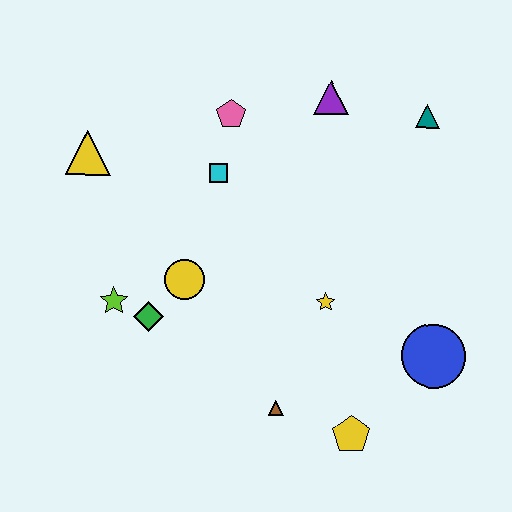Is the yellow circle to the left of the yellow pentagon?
Yes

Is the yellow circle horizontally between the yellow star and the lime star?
Yes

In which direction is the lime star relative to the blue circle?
The lime star is to the left of the blue circle.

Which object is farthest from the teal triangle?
The lime star is farthest from the teal triangle.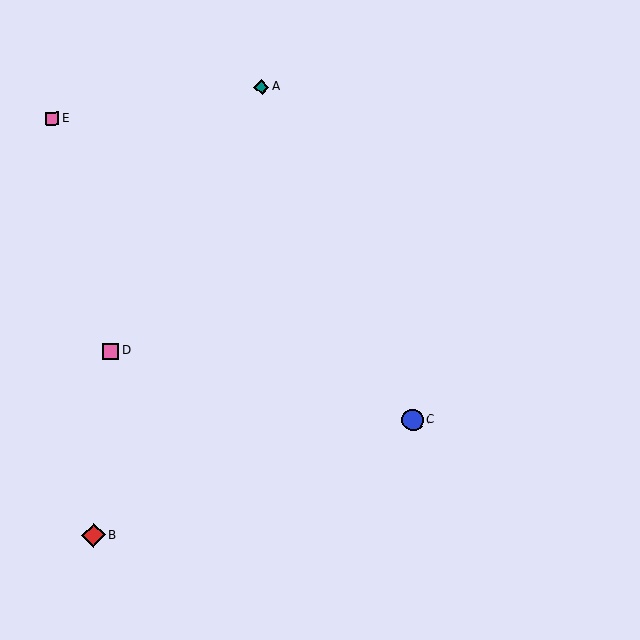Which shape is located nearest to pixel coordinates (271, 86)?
The teal diamond (labeled A) at (262, 87) is nearest to that location.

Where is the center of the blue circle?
The center of the blue circle is at (413, 420).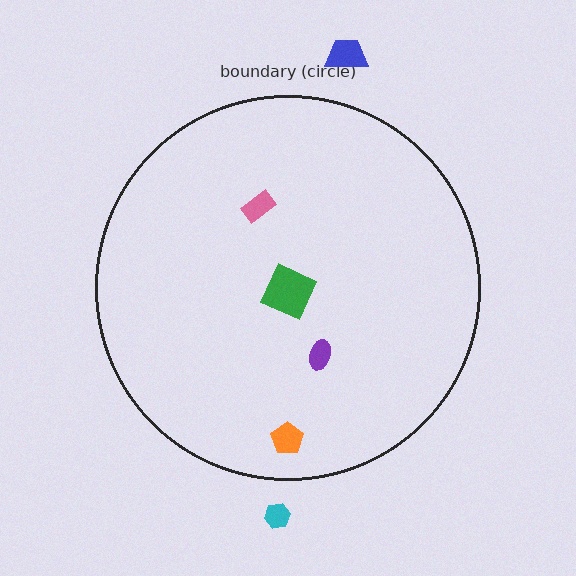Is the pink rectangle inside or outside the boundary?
Inside.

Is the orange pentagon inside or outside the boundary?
Inside.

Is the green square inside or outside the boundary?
Inside.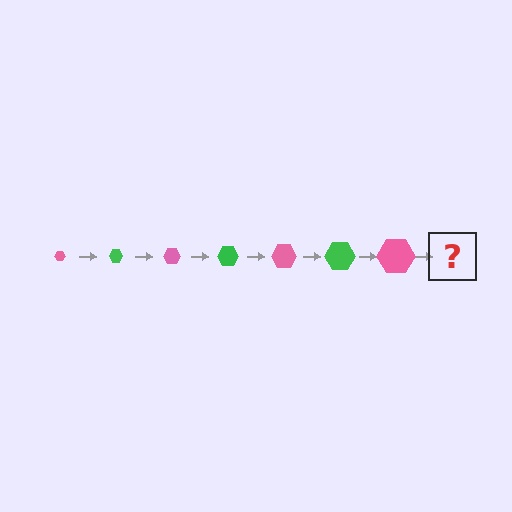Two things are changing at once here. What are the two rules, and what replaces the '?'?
The two rules are that the hexagon grows larger each step and the color cycles through pink and green. The '?' should be a green hexagon, larger than the previous one.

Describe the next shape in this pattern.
It should be a green hexagon, larger than the previous one.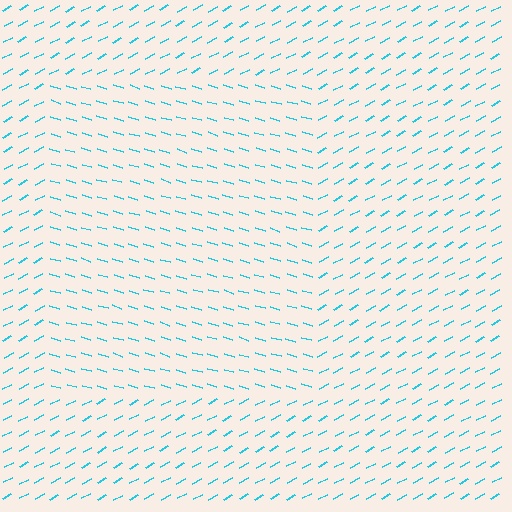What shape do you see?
I see a rectangle.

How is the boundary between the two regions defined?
The boundary is defined purely by a change in line orientation (approximately 45 degrees difference). All lines are the same color and thickness.